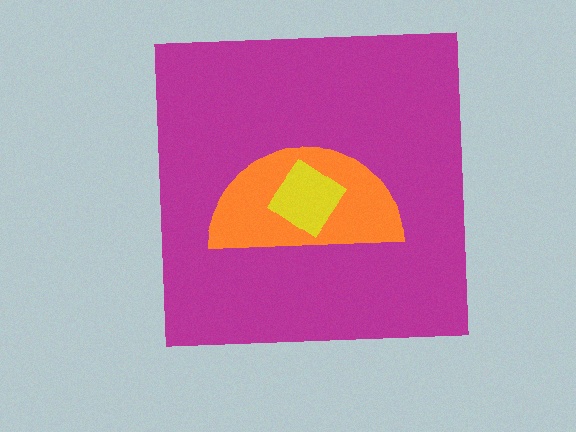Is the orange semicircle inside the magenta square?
Yes.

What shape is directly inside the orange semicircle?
The yellow diamond.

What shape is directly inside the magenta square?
The orange semicircle.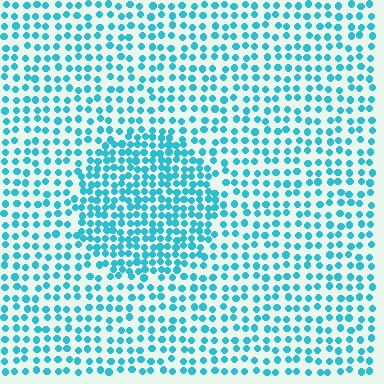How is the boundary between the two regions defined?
The boundary is defined by a change in element density (approximately 1.8x ratio). All elements are the same color, size, and shape.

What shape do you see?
I see a circle.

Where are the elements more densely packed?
The elements are more densely packed inside the circle boundary.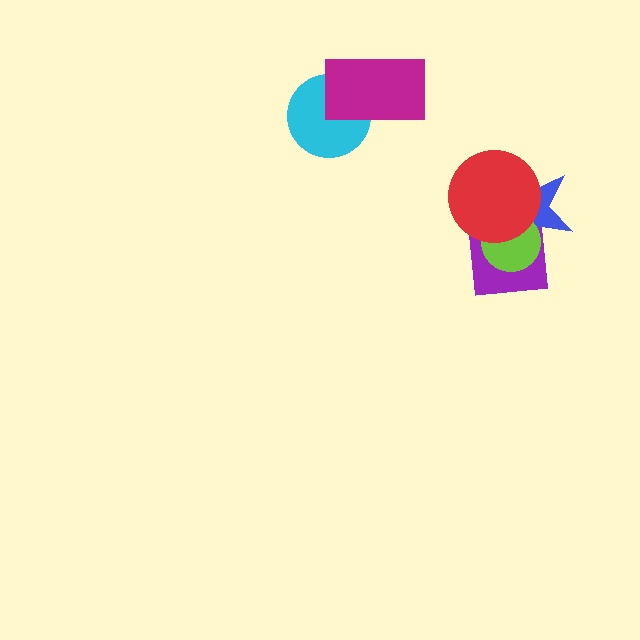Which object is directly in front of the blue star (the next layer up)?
The lime circle is directly in front of the blue star.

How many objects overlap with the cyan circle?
1 object overlaps with the cyan circle.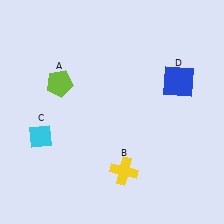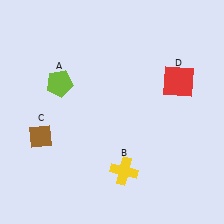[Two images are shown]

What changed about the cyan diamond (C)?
In Image 1, C is cyan. In Image 2, it changed to brown.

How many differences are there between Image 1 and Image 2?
There are 2 differences between the two images.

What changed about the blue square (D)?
In Image 1, D is blue. In Image 2, it changed to red.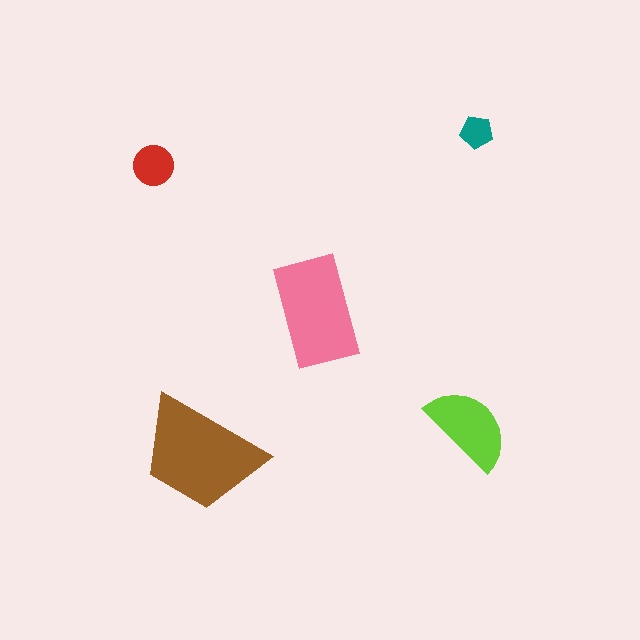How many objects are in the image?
There are 5 objects in the image.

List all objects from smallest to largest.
The teal pentagon, the red circle, the lime semicircle, the pink rectangle, the brown trapezoid.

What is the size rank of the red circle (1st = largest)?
4th.